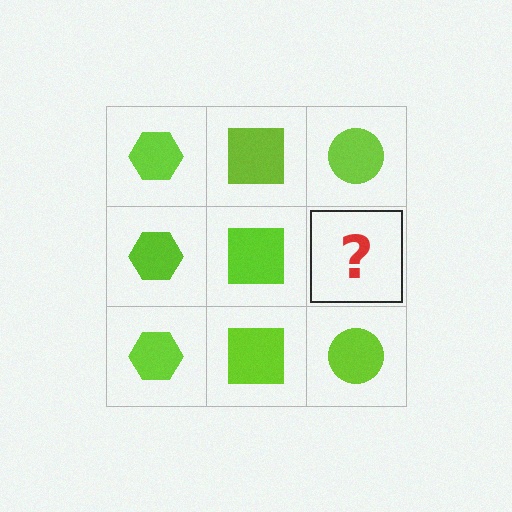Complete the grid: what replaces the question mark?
The question mark should be replaced with a lime circle.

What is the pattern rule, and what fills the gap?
The rule is that each column has a consistent shape. The gap should be filled with a lime circle.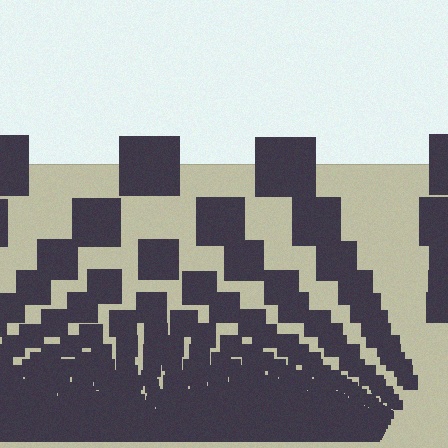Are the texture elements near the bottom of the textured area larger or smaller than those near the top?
Smaller. The gradient is inverted — elements near the bottom are smaller and denser.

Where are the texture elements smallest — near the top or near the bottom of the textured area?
Near the bottom.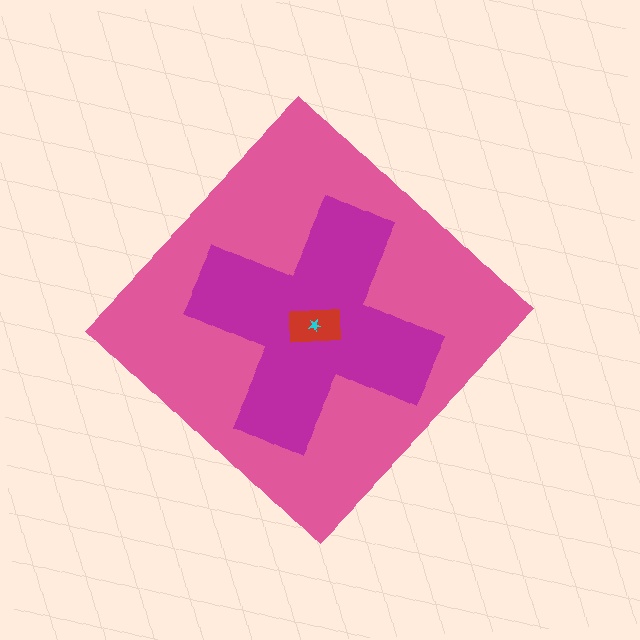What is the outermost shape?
The pink diamond.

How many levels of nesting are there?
4.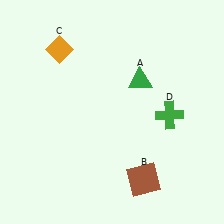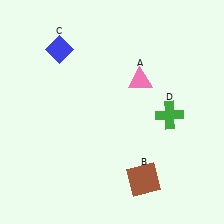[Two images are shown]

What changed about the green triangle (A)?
In Image 1, A is green. In Image 2, it changed to pink.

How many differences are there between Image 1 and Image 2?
There are 2 differences between the two images.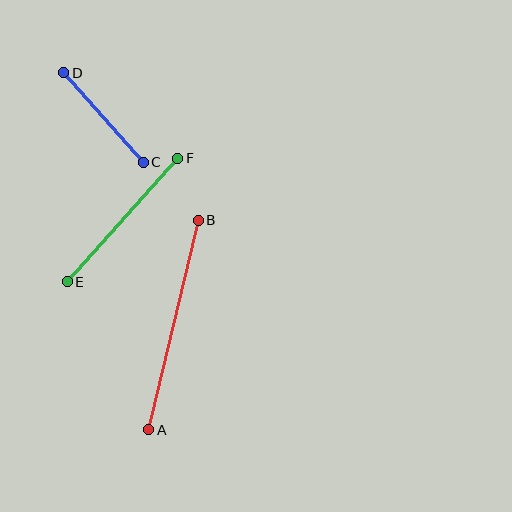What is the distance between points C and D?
The distance is approximately 120 pixels.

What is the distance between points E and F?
The distance is approximately 166 pixels.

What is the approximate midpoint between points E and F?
The midpoint is at approximately (122, 220) pixels.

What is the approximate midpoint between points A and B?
The midpoint is at approximately (173, 325) pixels.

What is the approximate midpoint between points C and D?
The midpoint is at approximately (104, 117) pixels.